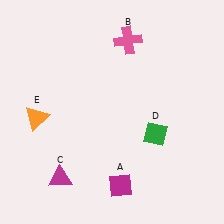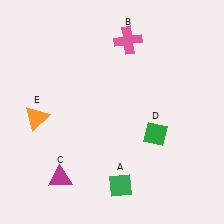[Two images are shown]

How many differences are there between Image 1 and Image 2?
There is 1 difference between the two images.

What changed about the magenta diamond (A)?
In Image 1, A is magenta. In Image 2, it changed to green.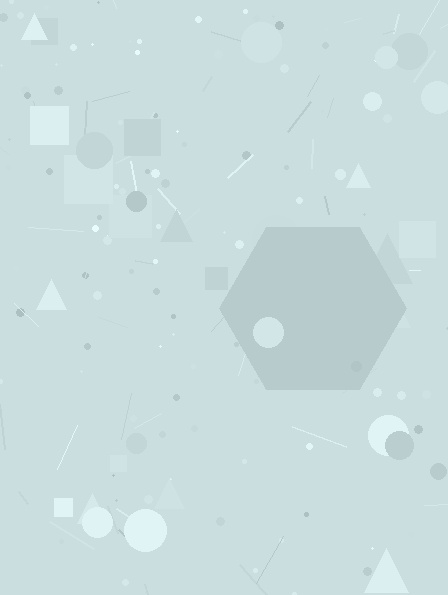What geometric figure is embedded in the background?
A hexagon is embedded in the background.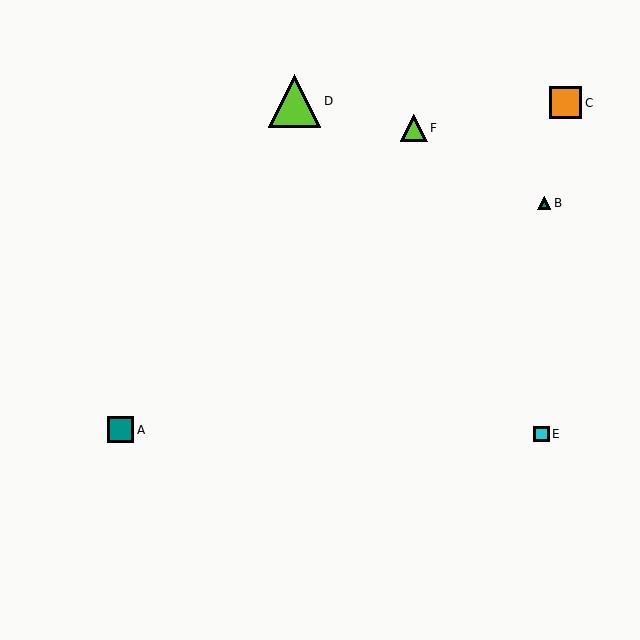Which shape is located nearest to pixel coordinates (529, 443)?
The cyan square (labeled E) at (542, 434) is nearest to that location.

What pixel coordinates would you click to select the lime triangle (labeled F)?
Click at (414, 128) to select the lime triangle F.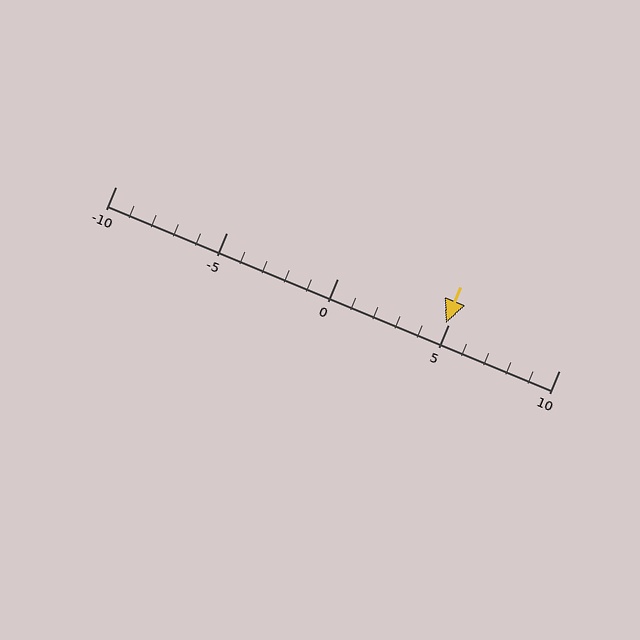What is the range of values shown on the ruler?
The ruler shows values from -10 to 10.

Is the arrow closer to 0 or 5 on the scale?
The arrow is closer to 5.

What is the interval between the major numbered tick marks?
The major tick marks are spaced 5 units apart.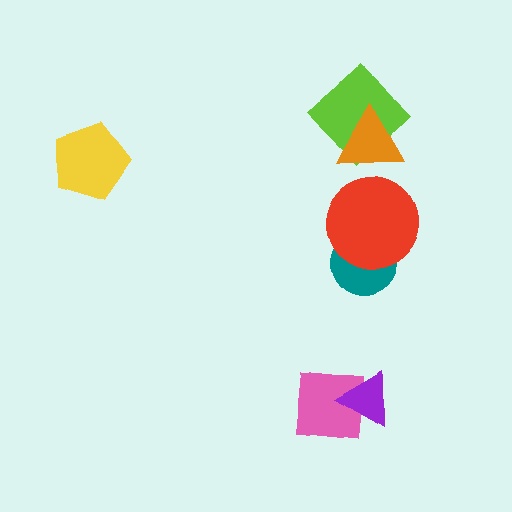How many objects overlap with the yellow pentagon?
0 objects overlap with the yellow pentagon.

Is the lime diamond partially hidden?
Yes, it is partially covered by another shape.